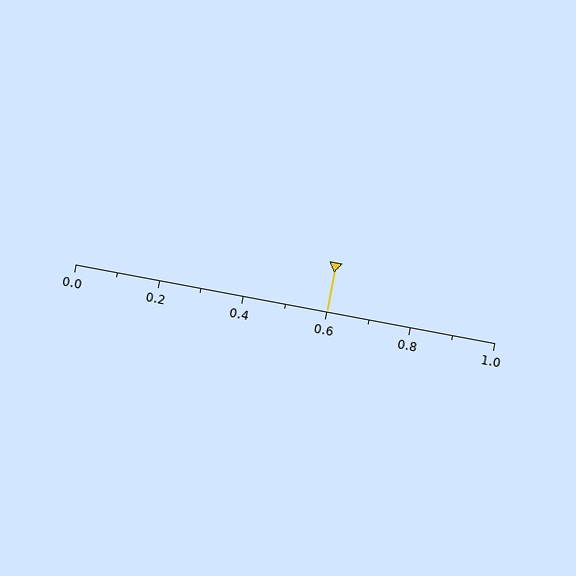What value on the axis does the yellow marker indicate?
The marker indicates approximately 0.6.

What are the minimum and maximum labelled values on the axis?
The axis runs from 0.0 to 1.0.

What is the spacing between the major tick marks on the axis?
The major ticks are spaced 0.2 apart.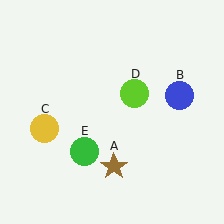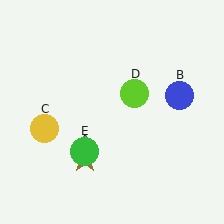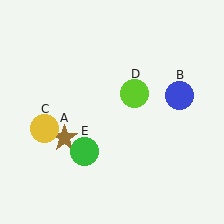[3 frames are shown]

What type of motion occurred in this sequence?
The brown star (object A) rotated clockwise around the center of the scene.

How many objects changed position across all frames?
1 object changed position: brown star (object A).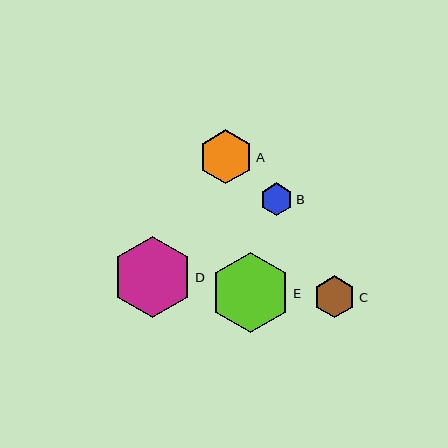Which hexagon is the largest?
Hexagon D is the largest with a size of approximately 81 pixels.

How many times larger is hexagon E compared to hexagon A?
Hexagon E is approximately 1.5 times the size of hexagon A.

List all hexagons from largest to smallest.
From largest to smallest: D, E, A, C, B.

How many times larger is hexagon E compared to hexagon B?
Hexagon E is approximately 2.4 times the size of hexagon B.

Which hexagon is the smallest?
Hexagon B is the smallest with a size of approximately 33 pixels.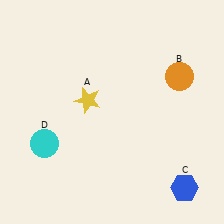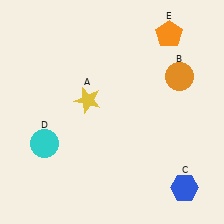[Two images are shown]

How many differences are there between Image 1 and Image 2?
There is 1 difference between the two images.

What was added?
An orange pentagon (E) was added in Image 2.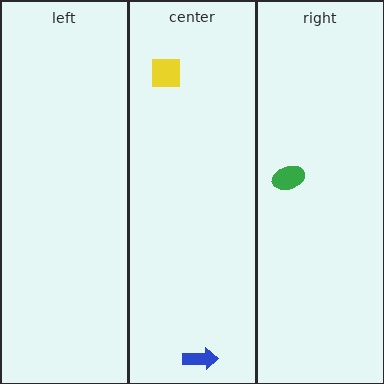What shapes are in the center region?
The blue arrow, the yellow square.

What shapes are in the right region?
The green ellipse.